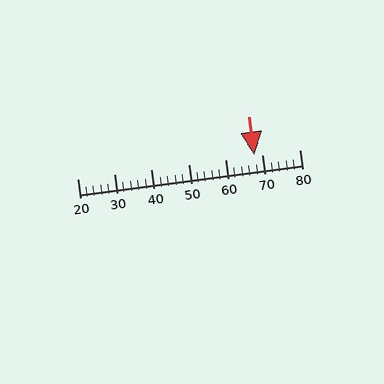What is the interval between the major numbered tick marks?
The major tick marks are spaced 10 units apart.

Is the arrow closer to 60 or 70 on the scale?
The arrow is closer to 70.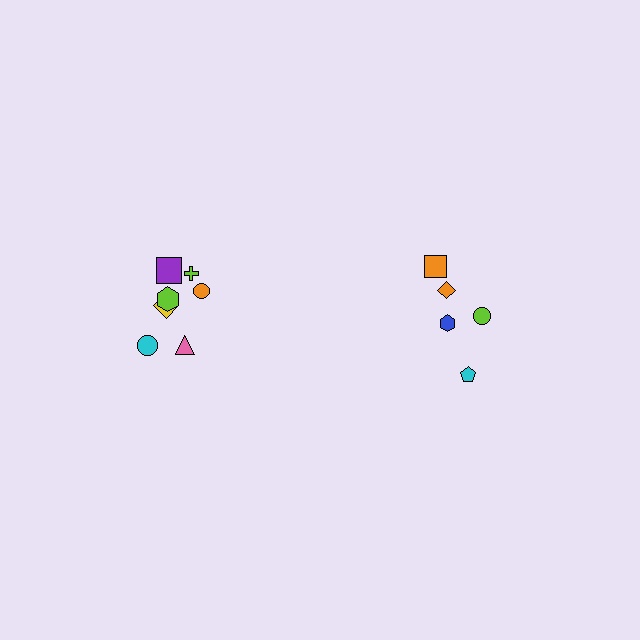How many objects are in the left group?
There are 7 objects.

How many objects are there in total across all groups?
There are 12 objects.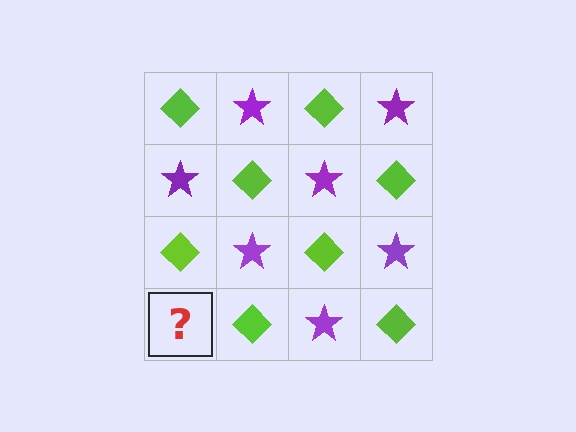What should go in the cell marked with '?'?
The missing cell should contain a purple star.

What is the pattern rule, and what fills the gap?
The rule is that it alternates lime diamond and purple star in a checkerboard pattern. The gap should be filled with a purple star.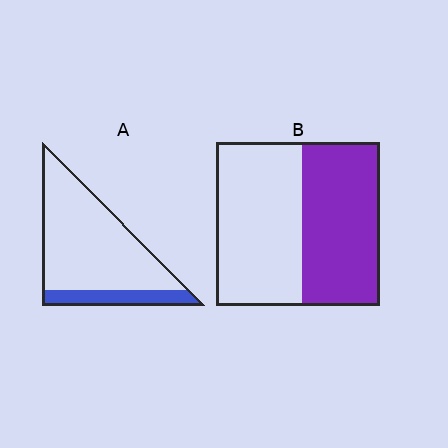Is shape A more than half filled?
No.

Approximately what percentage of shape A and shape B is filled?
A is approximately 20% and B is approximately 50%.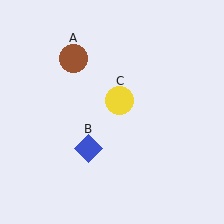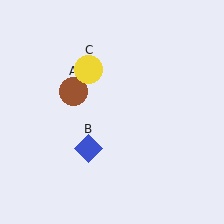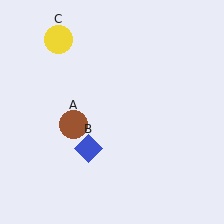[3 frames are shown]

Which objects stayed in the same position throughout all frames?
Blue diamond (object B) remained stationary.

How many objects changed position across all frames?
2 objects changed position: brown circle (object A), yellow circle (object C).